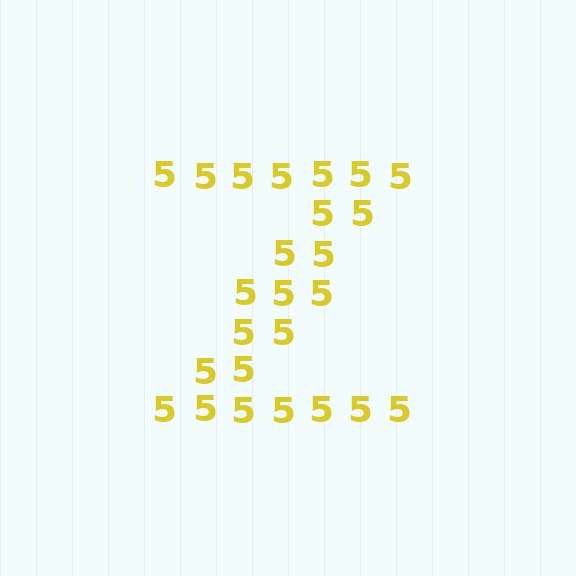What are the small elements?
The small elements are digit 5's.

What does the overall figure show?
The overall figure shows the letter Z.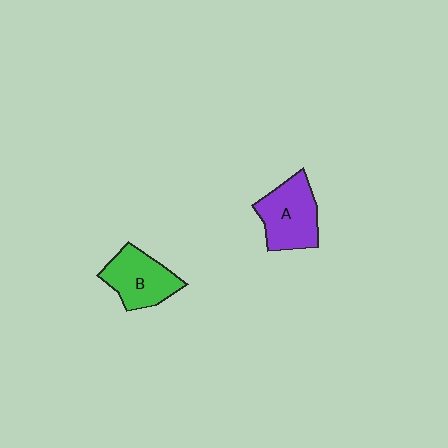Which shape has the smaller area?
Shape B (green).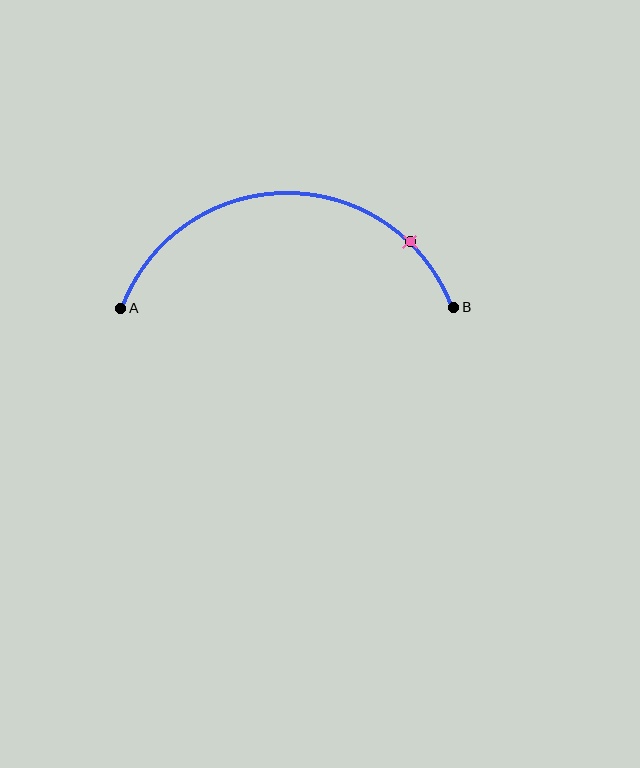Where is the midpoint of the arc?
The arc midpoint is the point on the curve farthest from the straight line joining A and B. It sits above that line.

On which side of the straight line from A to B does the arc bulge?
The arc bulges above the straight line connecting A and B.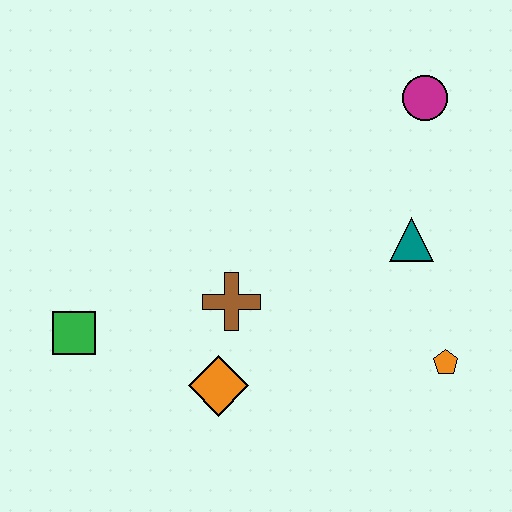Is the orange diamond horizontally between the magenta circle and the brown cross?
No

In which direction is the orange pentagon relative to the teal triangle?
The orange pentagon is below the teal triangle.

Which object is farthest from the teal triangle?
The green square is farthest from the teal triangle.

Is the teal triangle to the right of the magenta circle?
No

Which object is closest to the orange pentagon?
The teal triangle is closest to the orange pentagon.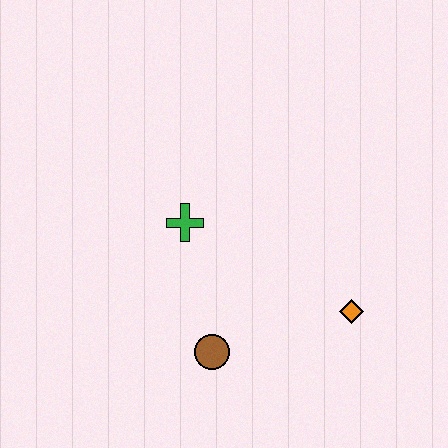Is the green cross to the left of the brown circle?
Yes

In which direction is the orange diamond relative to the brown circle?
The orange diamond is to the right of the brown circle.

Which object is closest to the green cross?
The brown circle is closest to the green cross.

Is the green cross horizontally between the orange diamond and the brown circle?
No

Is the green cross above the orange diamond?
Yes